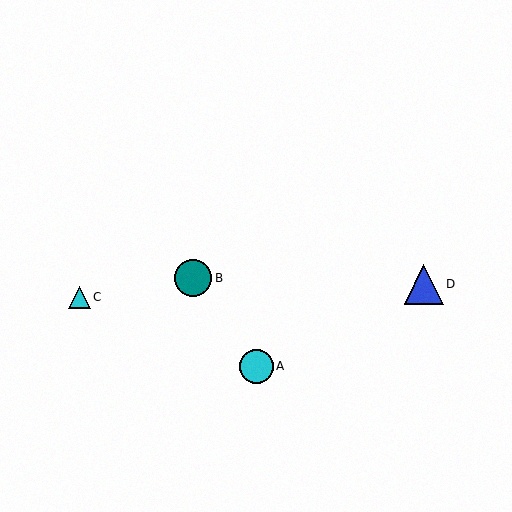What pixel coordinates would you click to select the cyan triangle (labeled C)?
Click at (79, 297) to select the cyan triangle C.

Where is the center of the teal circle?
The center of the teal circle is at (193, 278).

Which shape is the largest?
The blue triangle (labeled D) is the largest.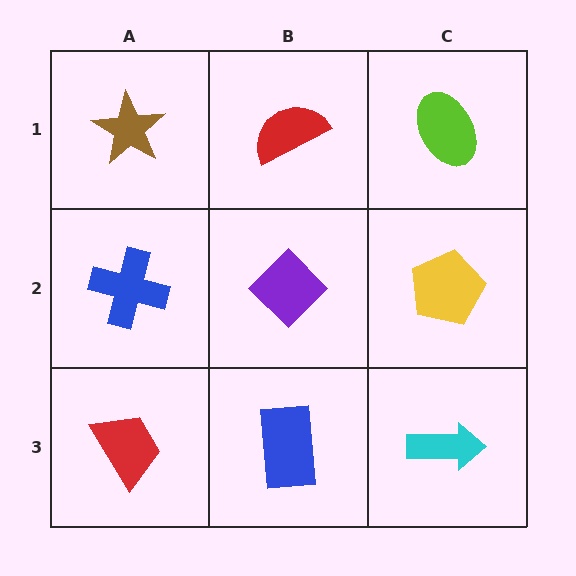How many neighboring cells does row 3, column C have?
2.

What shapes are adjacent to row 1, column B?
A purple diamond (row 2, column B), a brown star (row 1, column A), a lime ellipse (row 1, column C).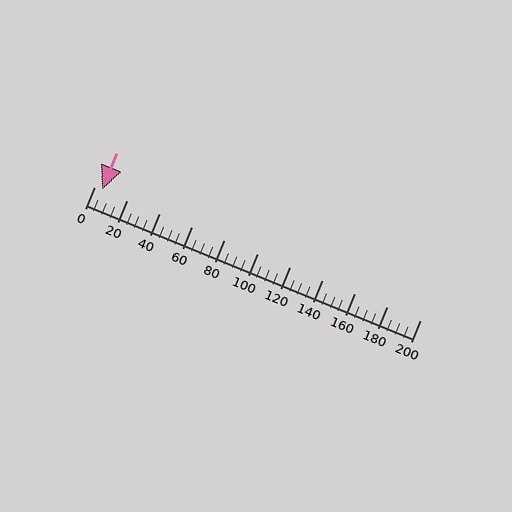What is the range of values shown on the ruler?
The ruler shows values from 0 to 200.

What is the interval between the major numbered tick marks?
The major tick marks are spaced 20 units apart.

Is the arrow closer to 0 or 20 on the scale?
The arrow is closer to 0.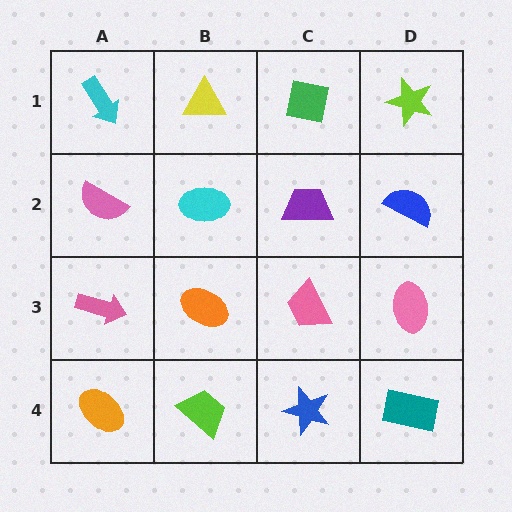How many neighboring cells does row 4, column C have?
3.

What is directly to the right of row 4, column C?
A teal rectangle.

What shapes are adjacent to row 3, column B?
A cyan ellipse (row 2, column B), a lime trapezoid (row 4, column B), a pink arrow (row 3, column A), a pink trapezoid (row 3, column C).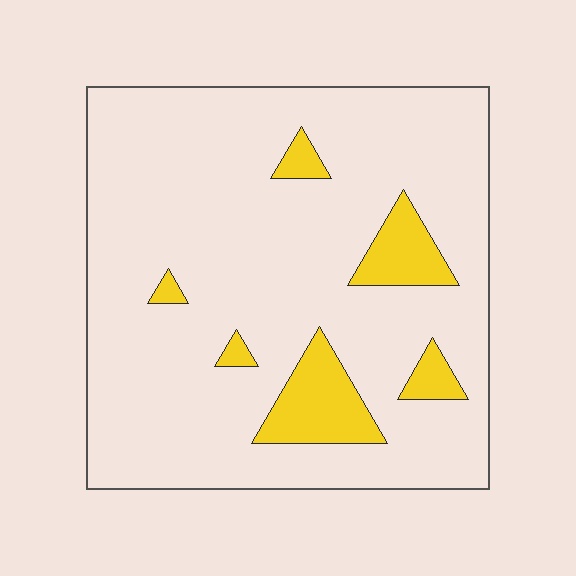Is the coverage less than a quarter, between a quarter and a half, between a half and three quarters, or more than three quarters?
Less than a quarter.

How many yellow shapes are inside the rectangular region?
6.